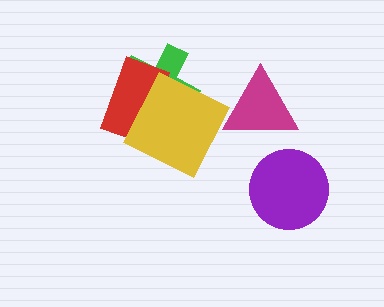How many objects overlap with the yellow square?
2 objects overlap with the yellow square.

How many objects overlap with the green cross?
2 objects overlap with the green cross.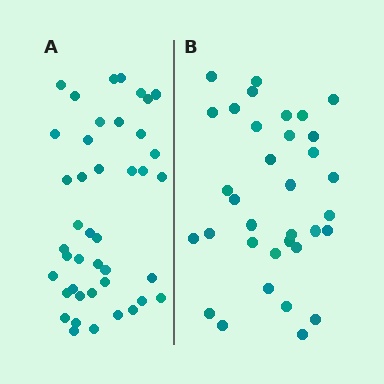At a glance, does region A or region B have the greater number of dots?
Region A (the left region) has more dots.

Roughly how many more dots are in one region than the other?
Region A has roughly 8 or so more dots than region B.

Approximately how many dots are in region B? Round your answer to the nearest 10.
About 30 dots. (The exact count is 34, which rounds to 30.)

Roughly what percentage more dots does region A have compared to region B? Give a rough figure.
About 25% more.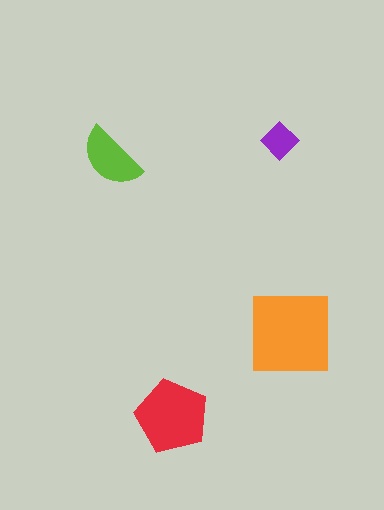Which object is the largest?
The orange square.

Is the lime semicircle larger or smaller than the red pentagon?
Smaller.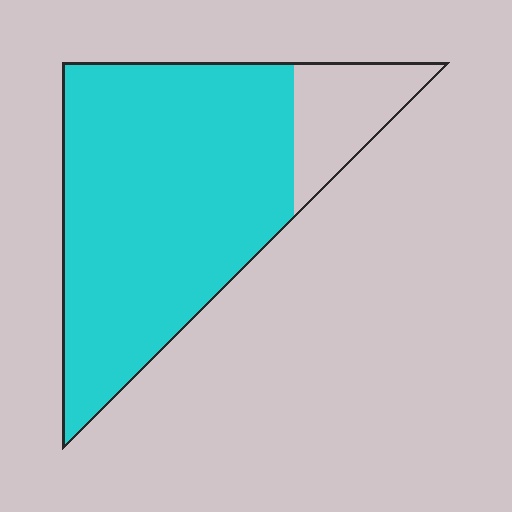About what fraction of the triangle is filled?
About five sixths (5/6).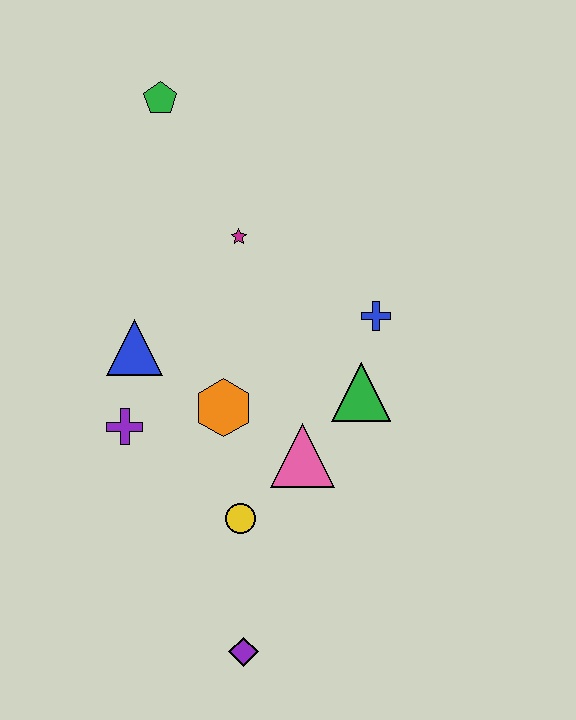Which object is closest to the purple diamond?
The yellow circle is closest to the purple diamond.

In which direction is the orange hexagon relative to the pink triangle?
The orange hexagon is to the left of the pink triangle.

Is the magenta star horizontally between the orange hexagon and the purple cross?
No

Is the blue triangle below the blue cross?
Yes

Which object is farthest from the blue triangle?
The purple diamond is farthest from the blue triangle.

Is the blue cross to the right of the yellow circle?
Yes